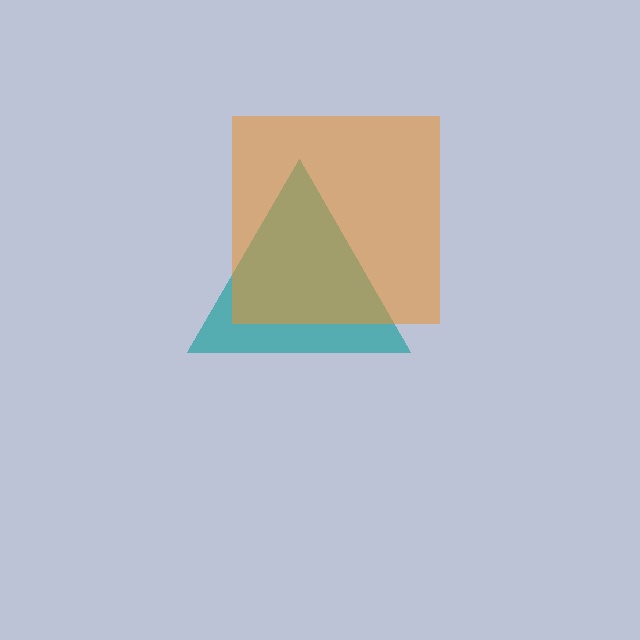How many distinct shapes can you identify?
There are 2 distinct shapes: a teal triangle, an orange square.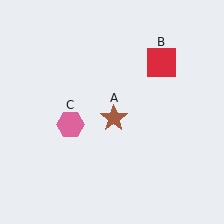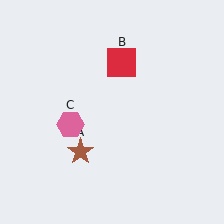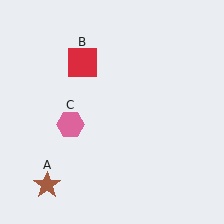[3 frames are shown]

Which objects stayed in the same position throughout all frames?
Pink hexagon (object C) remained stationary.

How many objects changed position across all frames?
2 objects changed position: brown star (object A), red square (object B).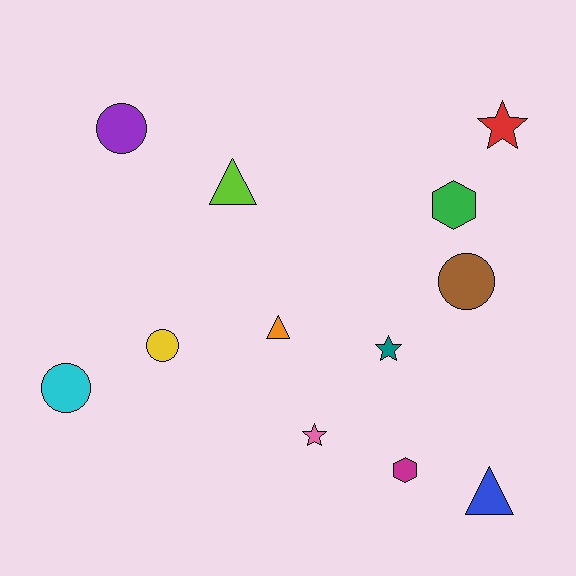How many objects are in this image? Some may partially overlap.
There are 12 objects.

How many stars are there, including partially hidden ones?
There are 3 stars.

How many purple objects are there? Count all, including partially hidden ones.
There is 1 purple object.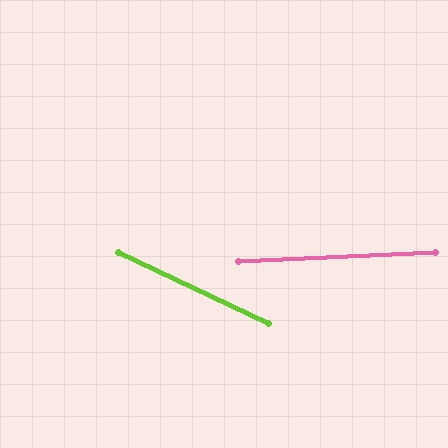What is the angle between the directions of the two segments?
Approximately 28 degrees.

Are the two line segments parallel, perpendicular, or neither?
Neither parallel nor perpendicular — they differ by about 28°.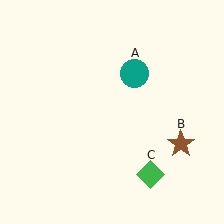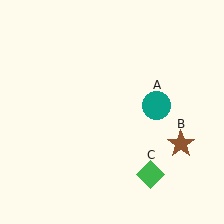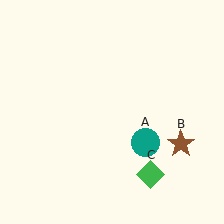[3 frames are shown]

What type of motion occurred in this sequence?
The teal circle (object A) rotated clockwise around the center of the scene.